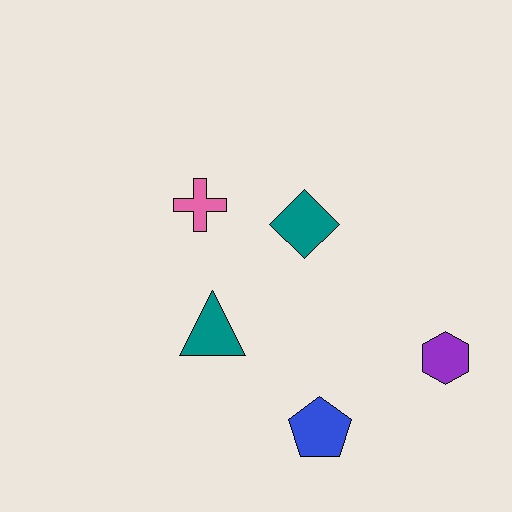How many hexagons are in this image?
There is 1 hexagon.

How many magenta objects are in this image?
There are no magenta objects.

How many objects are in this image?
There are 5 objects.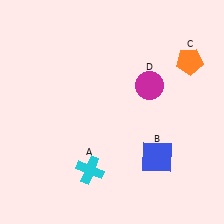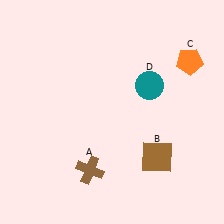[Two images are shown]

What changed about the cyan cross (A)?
In Image 1, A is cyan. In Image 2, it changed to brown.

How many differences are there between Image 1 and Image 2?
There are 3 differences between the two images.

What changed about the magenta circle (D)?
In Image 1, D is magenta. In Image 2, it changed to teal.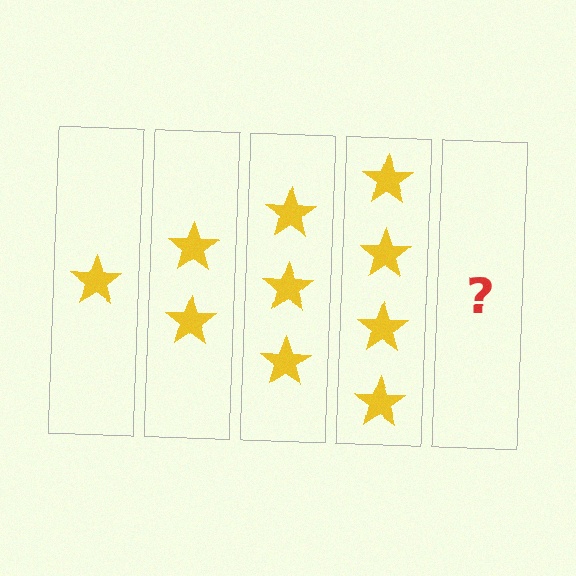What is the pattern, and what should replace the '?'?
The pattern is that each step adds one more star. The '?' should be 5 stars.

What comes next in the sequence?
The next element should be 5 stars.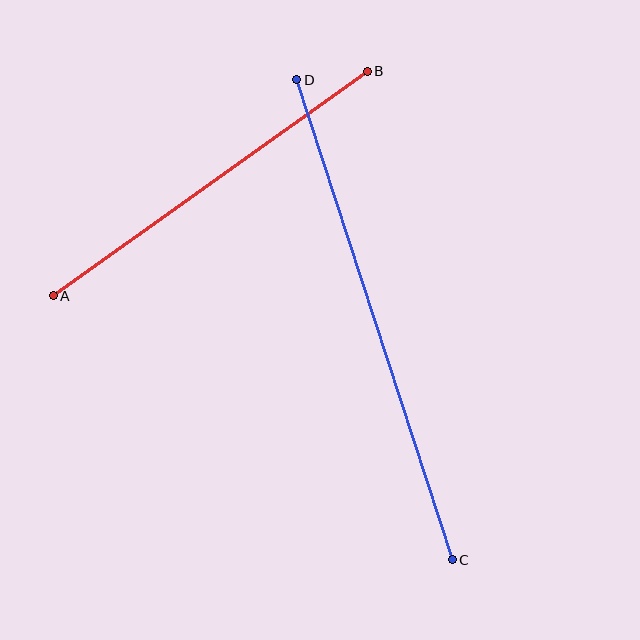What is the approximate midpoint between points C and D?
The midpoint is at approximately (374, 320) pixels.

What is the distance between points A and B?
The distance is approximately 386 pixels.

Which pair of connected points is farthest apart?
Points C and D are farthest apart.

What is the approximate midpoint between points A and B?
The midpoint is at approximately (210, 183) pixels.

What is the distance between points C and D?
The distance is approximately 504 pixels.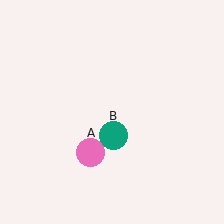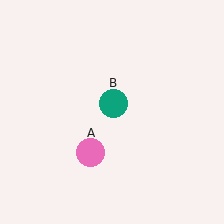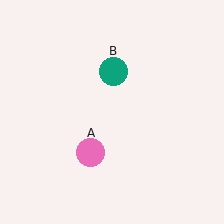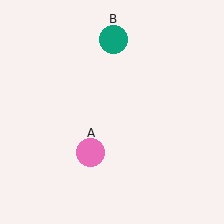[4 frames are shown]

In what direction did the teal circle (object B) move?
The teal circle (object B) moved up.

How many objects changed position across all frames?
1 object changed position: teal circle (object B).